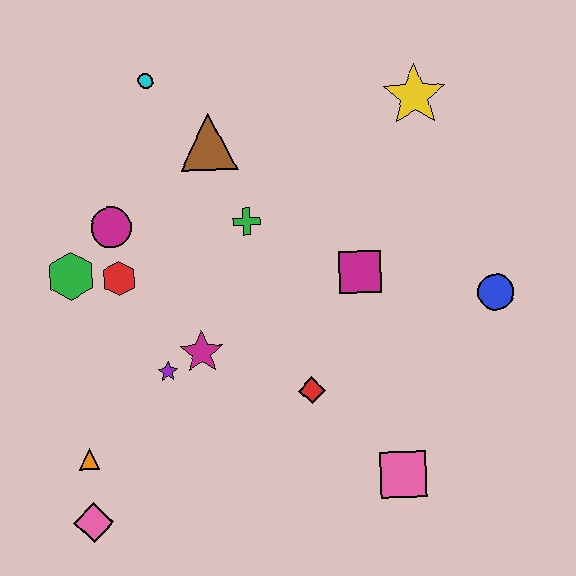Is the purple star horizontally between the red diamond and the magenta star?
No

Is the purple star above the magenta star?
No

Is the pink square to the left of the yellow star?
Yes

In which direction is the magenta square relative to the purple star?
The magenta square is to the right of the purple star.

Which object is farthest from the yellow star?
The pink diamond is farthest from the yellow star.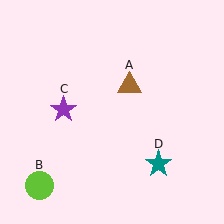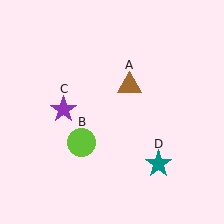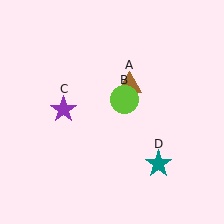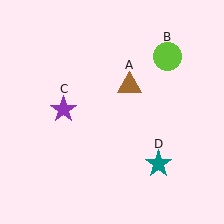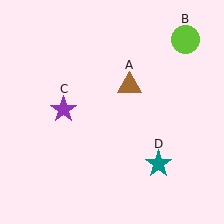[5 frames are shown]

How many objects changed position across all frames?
1 object changed position: lime circle (object B).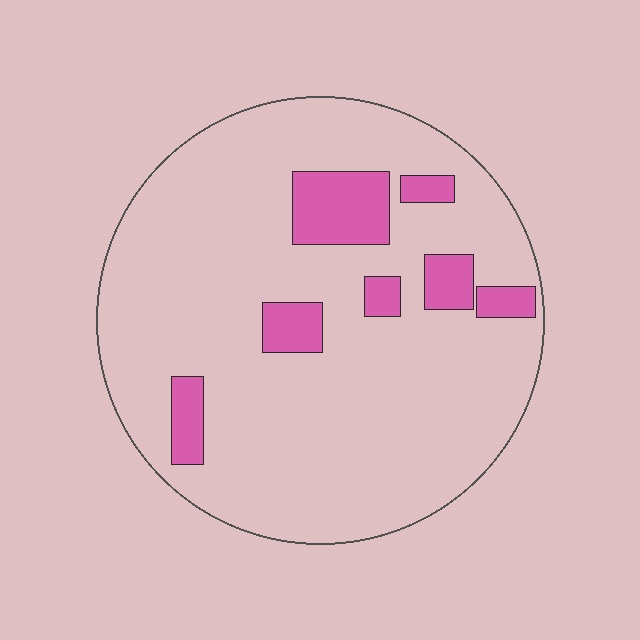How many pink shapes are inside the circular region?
7.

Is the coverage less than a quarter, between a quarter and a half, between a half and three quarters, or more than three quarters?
Less than a quarter.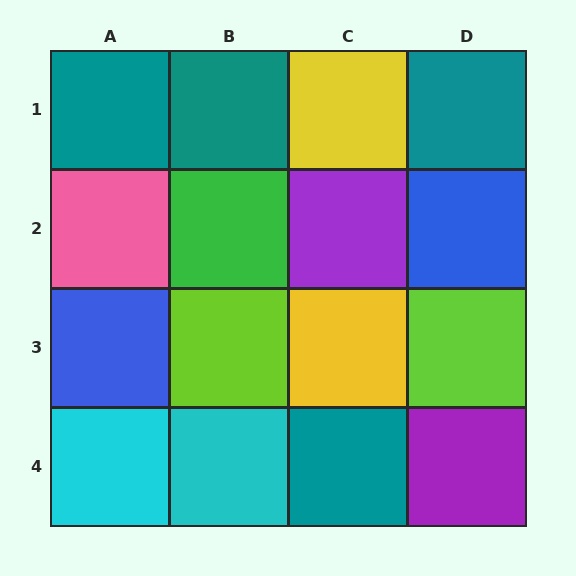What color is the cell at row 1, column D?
Teal.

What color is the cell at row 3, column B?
Lime.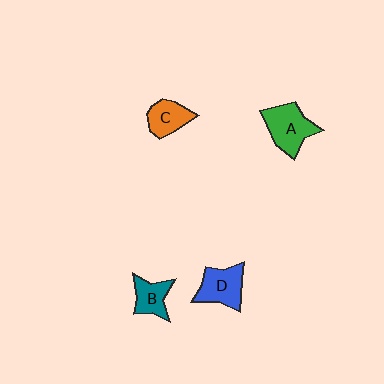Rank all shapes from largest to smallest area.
From largest to smallest: A (green), D (blue), C (orange), B (teal).